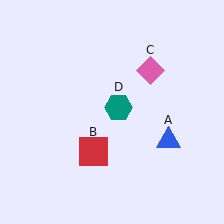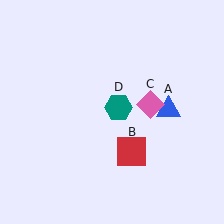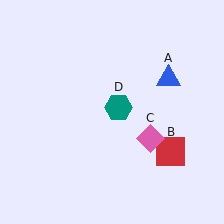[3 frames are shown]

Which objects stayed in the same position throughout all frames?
Teal hexagon (object D) remained stationary.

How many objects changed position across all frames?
3 objects changed position: blue triangle (object A), red square (object B), pink diamond (object C).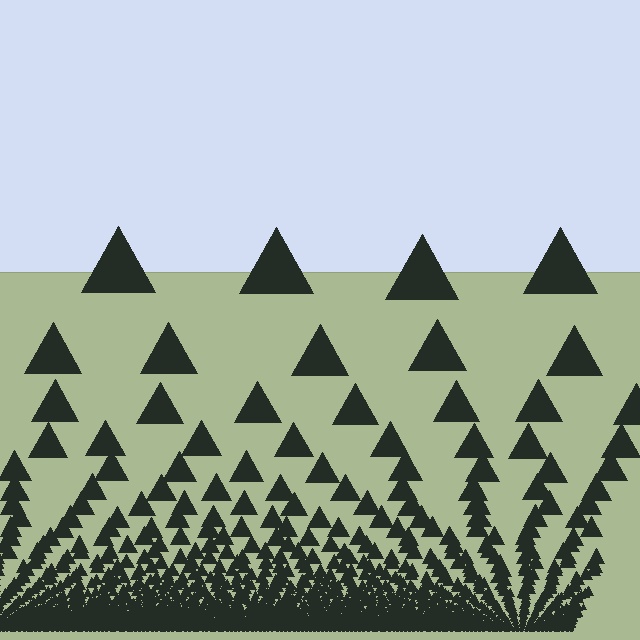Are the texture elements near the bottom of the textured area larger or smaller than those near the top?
Smaller. The gradient is inverted — elements near the bottom are smaller and denser.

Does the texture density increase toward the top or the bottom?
Density increases toward the bottom.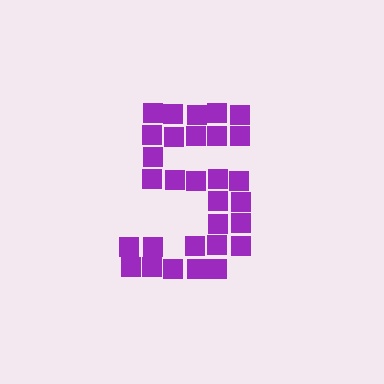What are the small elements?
The small elements are squares.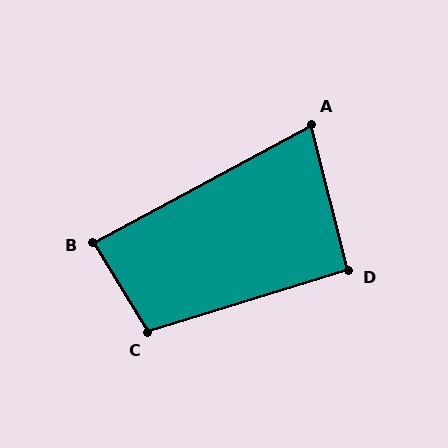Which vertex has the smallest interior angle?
A, at approximately 76 degrees.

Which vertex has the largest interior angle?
C, at approximately 104 degrees.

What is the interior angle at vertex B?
Approximately 87 degrees (approximately right).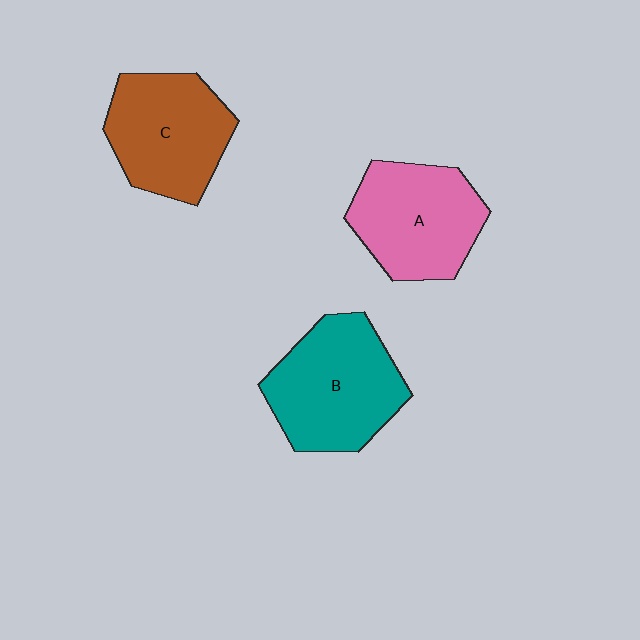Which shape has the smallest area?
Shape C (brown).